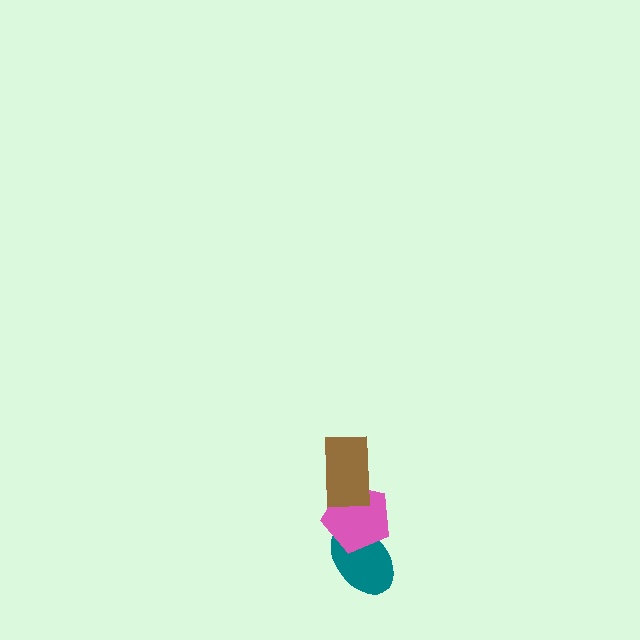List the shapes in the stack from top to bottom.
From top to bottom: the brown rectangle, the pink pentagon, the teal ellipse.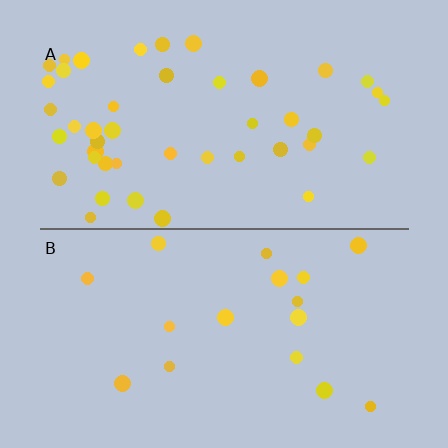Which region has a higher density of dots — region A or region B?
A (the top).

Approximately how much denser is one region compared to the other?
Approximately 2.6× — region A over region B.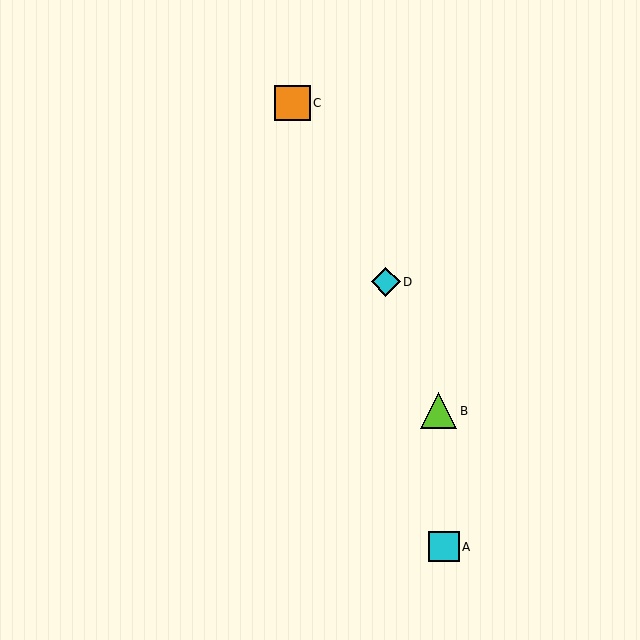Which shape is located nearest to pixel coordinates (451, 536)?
The cyan square (labeled A) at (444, 547) is nearest to that location.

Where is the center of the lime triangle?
The center of the lime triangle is at (439, 411).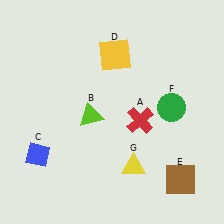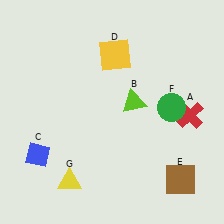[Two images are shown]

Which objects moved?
The objects that moved are: the red cross (A), the lime triangle (B), the yellow triangle (G).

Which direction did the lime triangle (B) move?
The lime triangle (B) moved right.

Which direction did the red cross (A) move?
The red cross (A) moved right.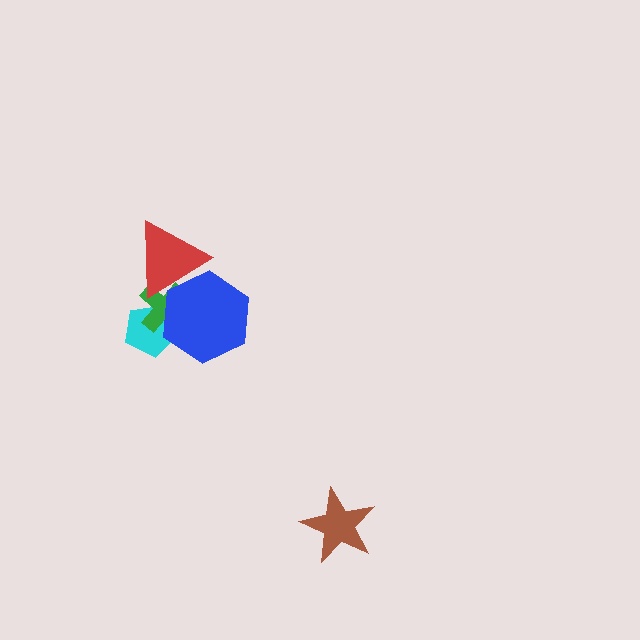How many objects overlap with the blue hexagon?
3 objects overlap with the blue hexagon.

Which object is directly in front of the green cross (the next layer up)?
The red triangle is directly in front of the green cross.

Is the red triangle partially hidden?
Yes, it is partially covered by another shape.